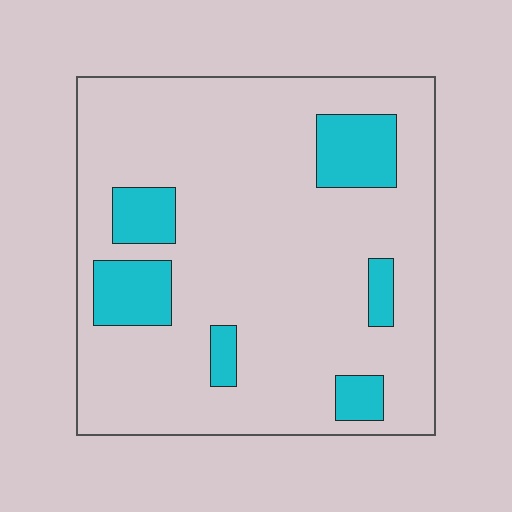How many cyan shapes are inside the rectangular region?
6.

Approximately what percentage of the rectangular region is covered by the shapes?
Approximately 15%.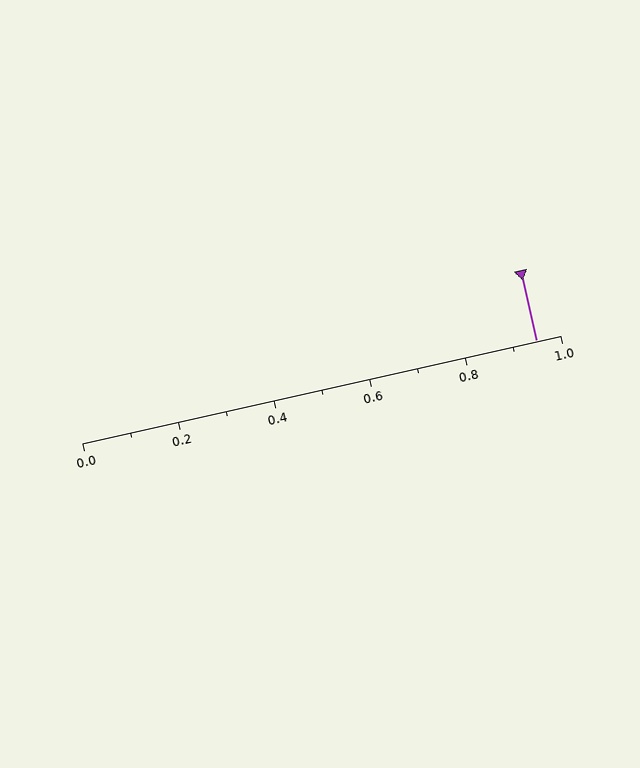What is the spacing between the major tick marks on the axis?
The major ticks are spaced 0.2 apart.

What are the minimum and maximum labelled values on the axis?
The axis runs from 0.0 to 1.0.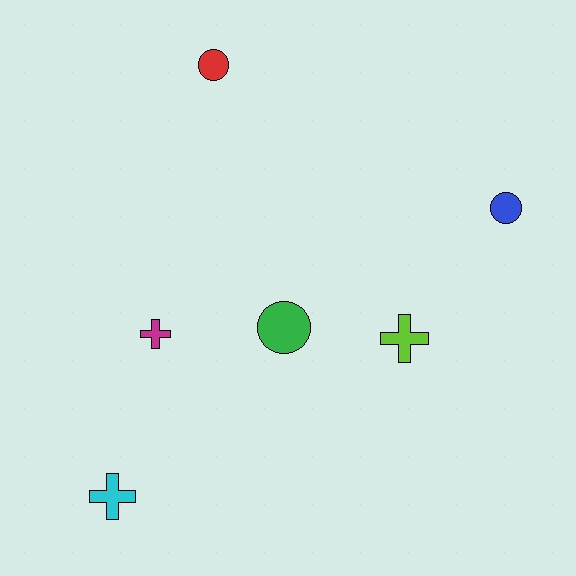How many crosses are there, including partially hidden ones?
There are 3 crosses.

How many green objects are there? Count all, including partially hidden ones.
There is 1 green object.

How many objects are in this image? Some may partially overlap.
There are 6 objects.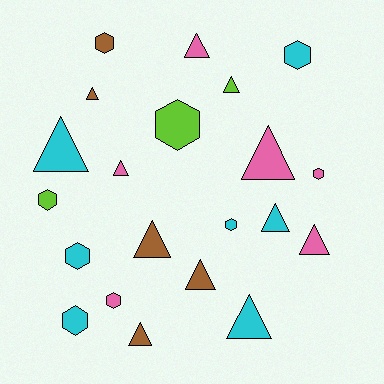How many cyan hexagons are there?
There are 4 cyan hexagons.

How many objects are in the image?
There are 21 objects.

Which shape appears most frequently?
Triangle, with 12 objects.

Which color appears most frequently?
Cyan, with 7 objects.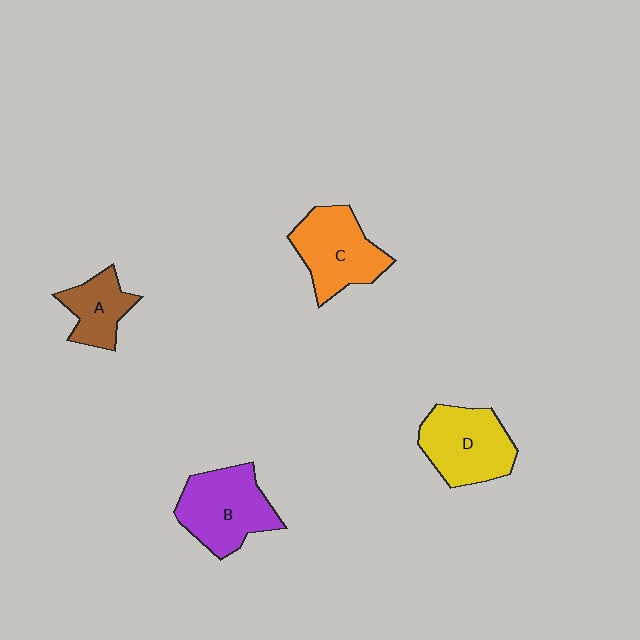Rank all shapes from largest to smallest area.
From largest to smallest: B (purple), D (yellow), C (orange), A (brown).